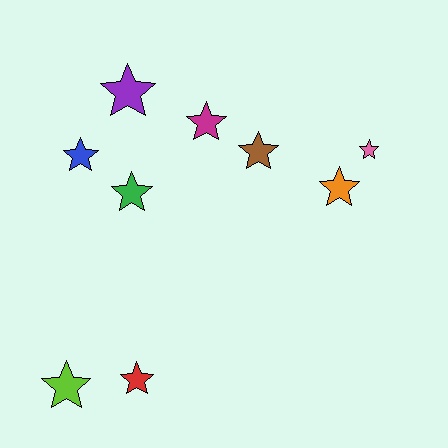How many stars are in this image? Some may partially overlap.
There are 9 stars.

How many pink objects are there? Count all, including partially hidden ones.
There is 1 pink object.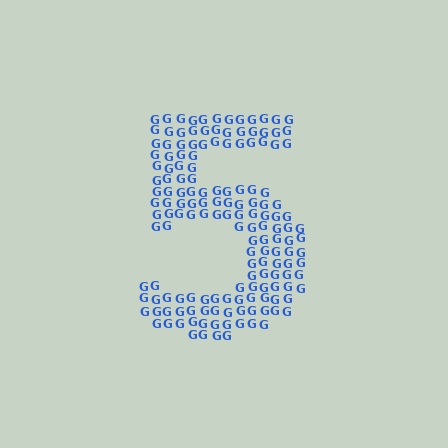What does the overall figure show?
The overall figure shows the digit 5.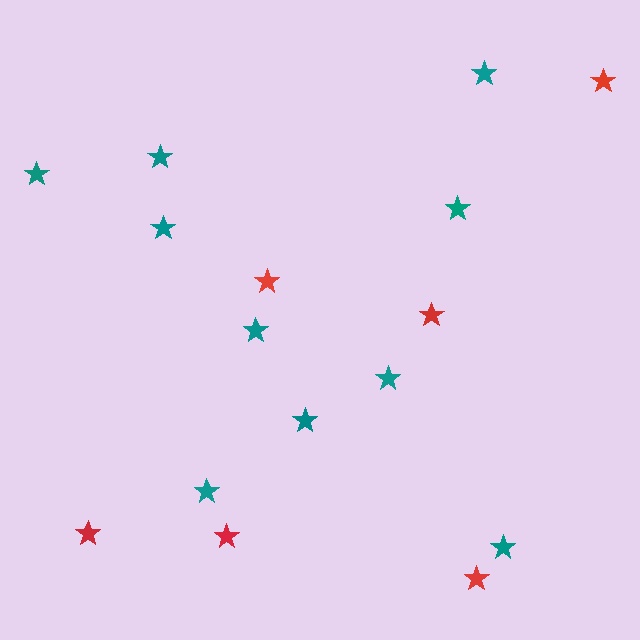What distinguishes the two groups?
There are 2 groups: one group of teal stars (10) and one group of red stars (6).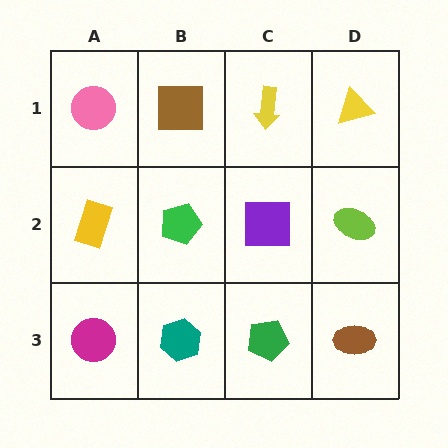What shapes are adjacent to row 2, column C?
A yellow arrow (row 1, column C), a green pentagon (row 3, column C), a green pentagon (row 2, column B), a lime ellipse (row 2, column D).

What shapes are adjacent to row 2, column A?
A pink circle (row 1, column A), a magenta circle (row 3, column A), a green pentagon (row 2, column B).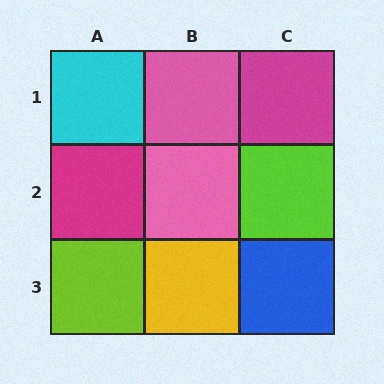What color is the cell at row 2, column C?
Lime.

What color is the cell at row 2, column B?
Pink.